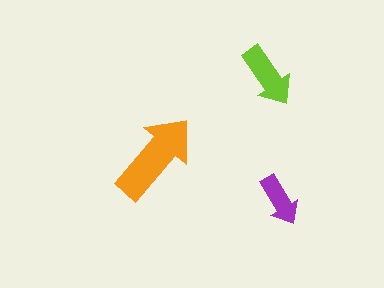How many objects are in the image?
There are 3 objects in the image.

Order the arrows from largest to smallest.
the orange one, the lime one, the purple one.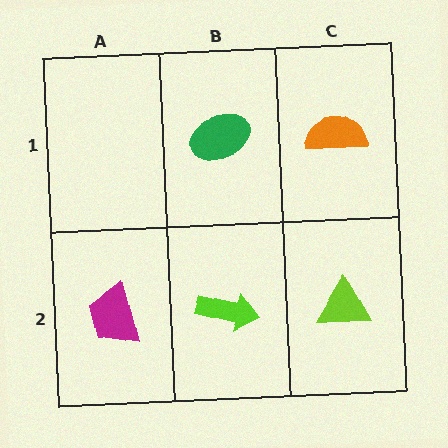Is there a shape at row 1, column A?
No, that cell is empty.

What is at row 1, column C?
An orange semicircle.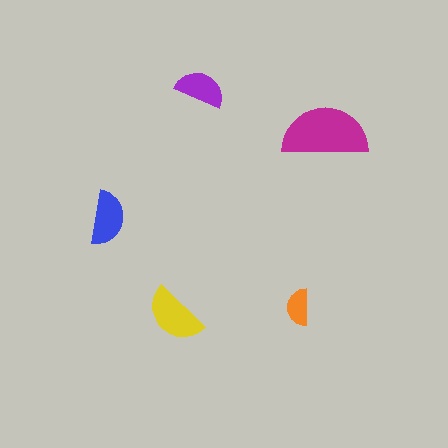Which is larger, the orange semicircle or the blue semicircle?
The blue one.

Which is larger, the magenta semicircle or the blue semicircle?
The magenta one.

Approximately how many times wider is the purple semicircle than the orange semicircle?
About 1.5 times wider.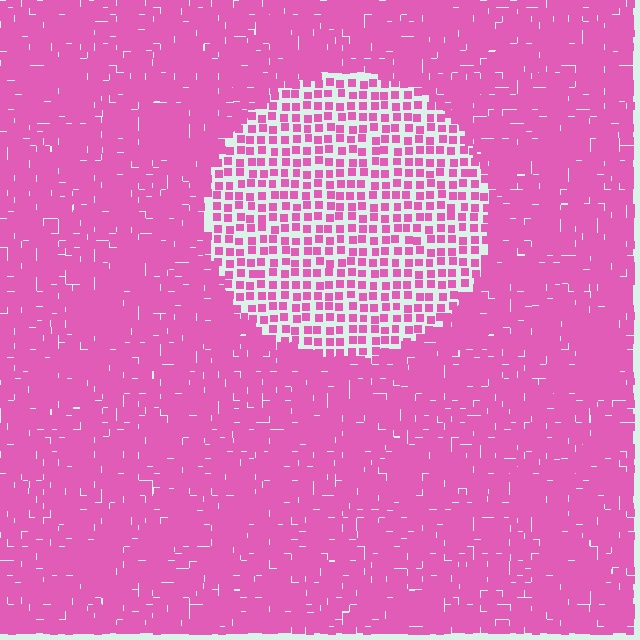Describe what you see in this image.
The image contains small pink elements arranged at two different densities. A circle-shaped region is visible where the elements are less densely packed than the surrounding area.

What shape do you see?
I see a circle.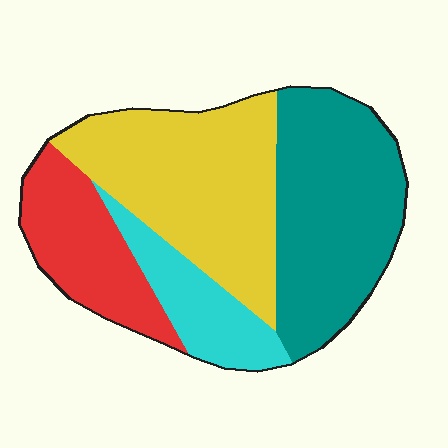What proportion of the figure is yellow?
Yellow takes up between a quarter and a half of the figure.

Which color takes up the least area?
Cyan, at roughly 15%.